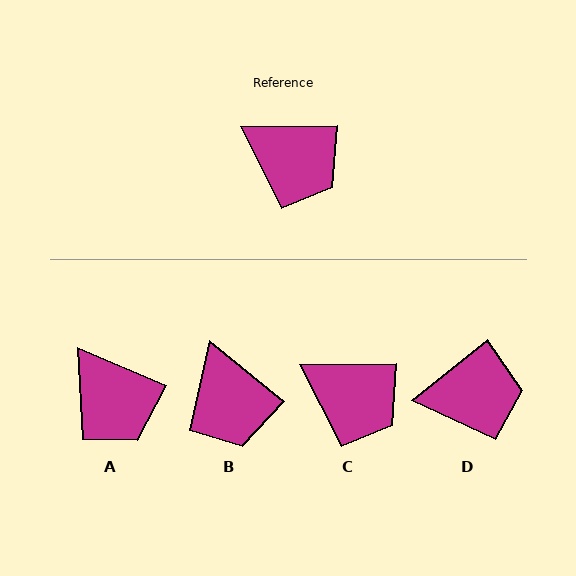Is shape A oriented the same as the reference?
No, it is off by about 24 degrees.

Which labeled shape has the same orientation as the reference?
C.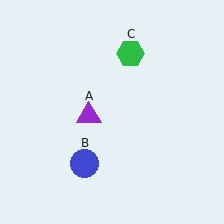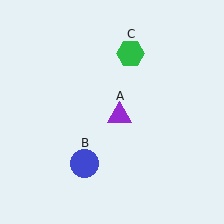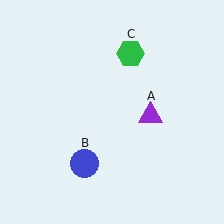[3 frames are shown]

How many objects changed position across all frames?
1 object changed position: purple triangle (object A).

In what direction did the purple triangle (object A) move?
The purple triangle (object A) moved right.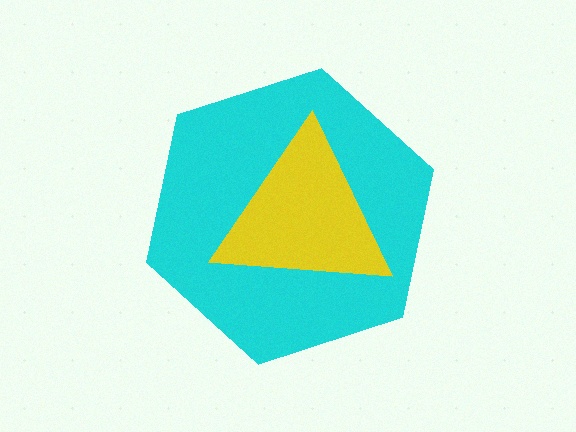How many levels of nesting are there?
2.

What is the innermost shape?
The yellow triangle.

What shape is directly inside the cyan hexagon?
The yellow triangle.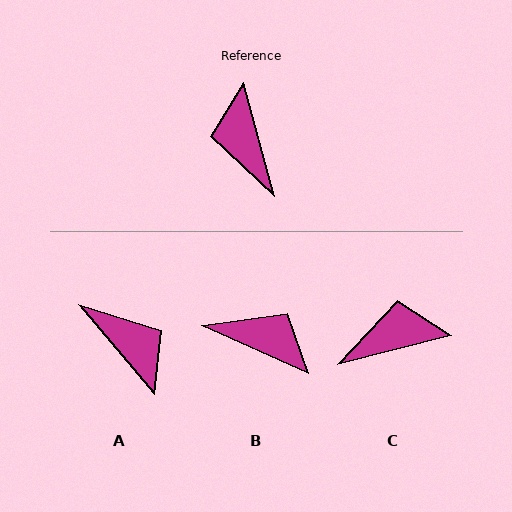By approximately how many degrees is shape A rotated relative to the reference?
Approximately 155 degrees clockwise.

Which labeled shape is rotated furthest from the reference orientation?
A, about 155 degrees away.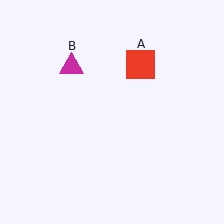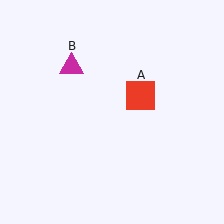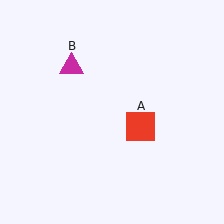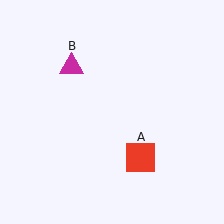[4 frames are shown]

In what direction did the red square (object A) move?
The red square (object A) moved down.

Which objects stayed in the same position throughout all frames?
Magenta triangle (object B) remained stationary.